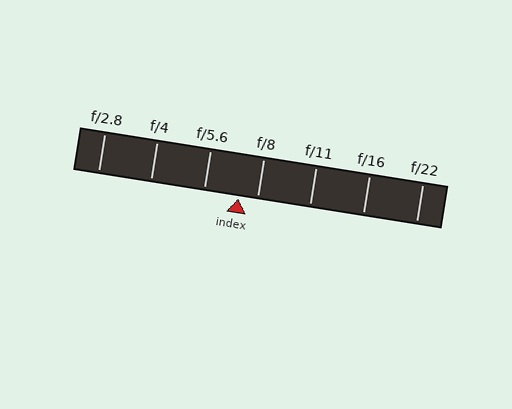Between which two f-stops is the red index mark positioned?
The index mark is between f/5.6 and f/8.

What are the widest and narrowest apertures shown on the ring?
The widest aperture shown is f/2.8 and the narrowest is f/22.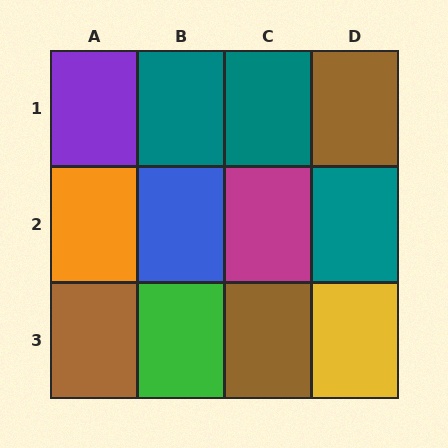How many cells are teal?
3 cells are teal.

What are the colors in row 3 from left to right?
Brown, green, brown, yellow.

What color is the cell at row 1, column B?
Teal.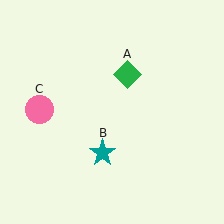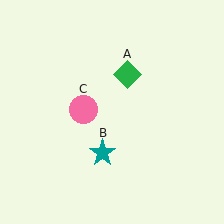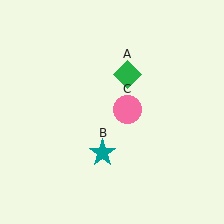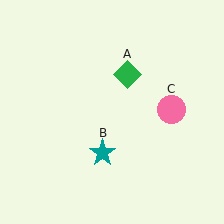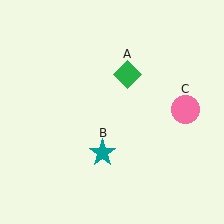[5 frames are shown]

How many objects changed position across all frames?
1 object changed position: pink circle (object C).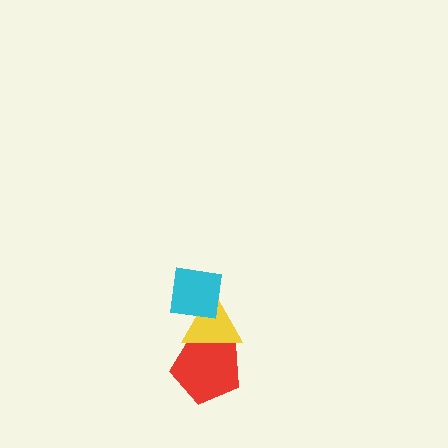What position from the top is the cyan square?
The cyan square is 1st from the top.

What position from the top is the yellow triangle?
The yellow triangle is 2nd from the top.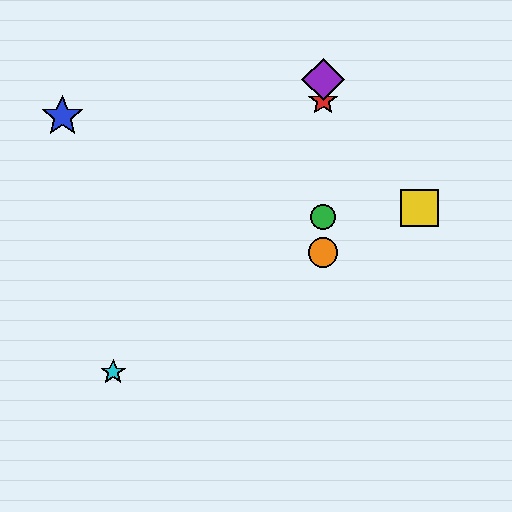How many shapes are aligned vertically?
4 shapes (the red star, the green circle, the purple diamond, the orange circle) are aligned vertically.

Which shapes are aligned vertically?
The red star, the green circle, the purple diamond, the orange circle are aligned vertically.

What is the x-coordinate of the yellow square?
The yellow square is at x≈419.